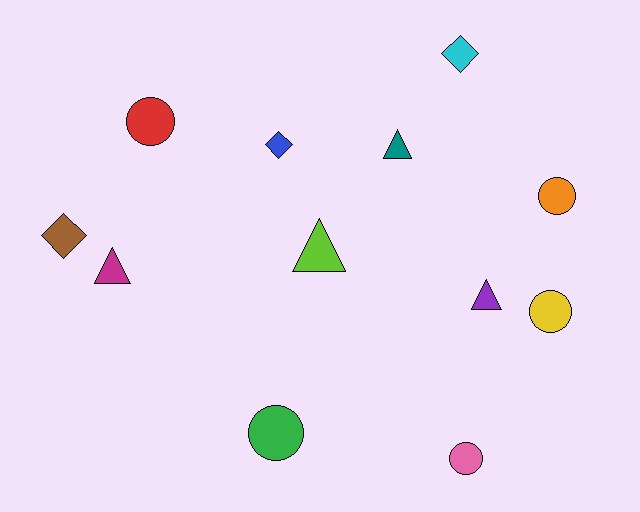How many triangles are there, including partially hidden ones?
There are 4 triangles.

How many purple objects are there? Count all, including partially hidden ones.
There is 1 purple object.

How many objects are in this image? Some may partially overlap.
There are 12 objects.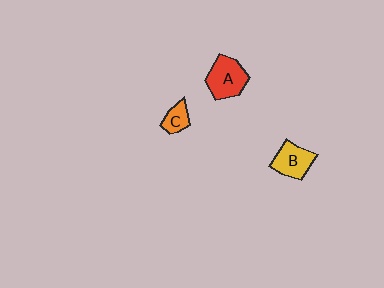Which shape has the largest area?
Shape A (red).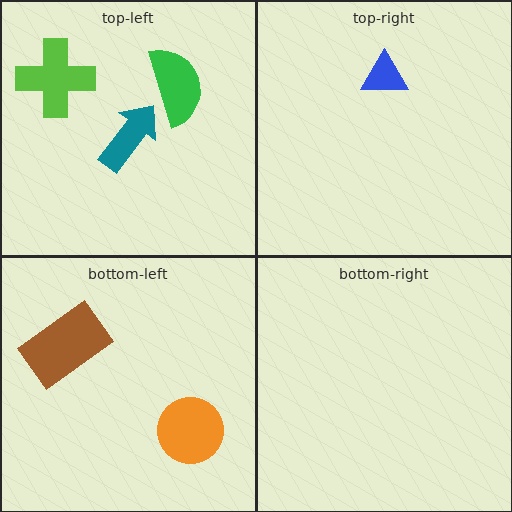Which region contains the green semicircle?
The top-left region.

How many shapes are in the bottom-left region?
2.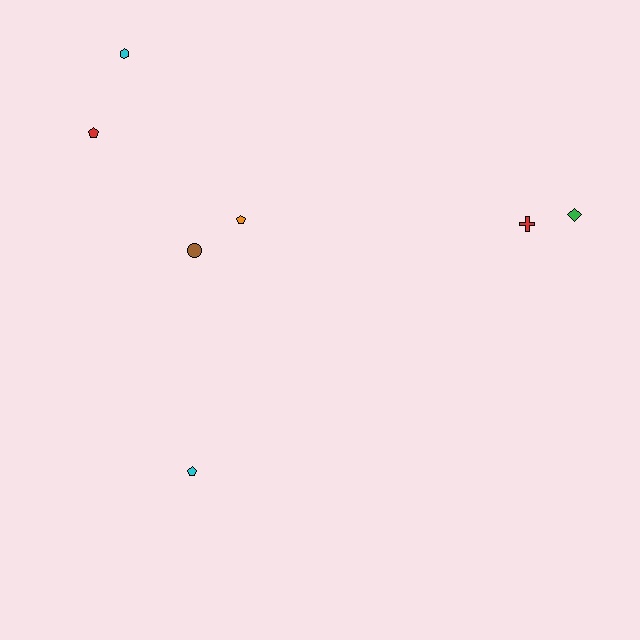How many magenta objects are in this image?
There are no magenta objects.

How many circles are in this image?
There is 1 circle.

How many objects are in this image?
There are 7 objects.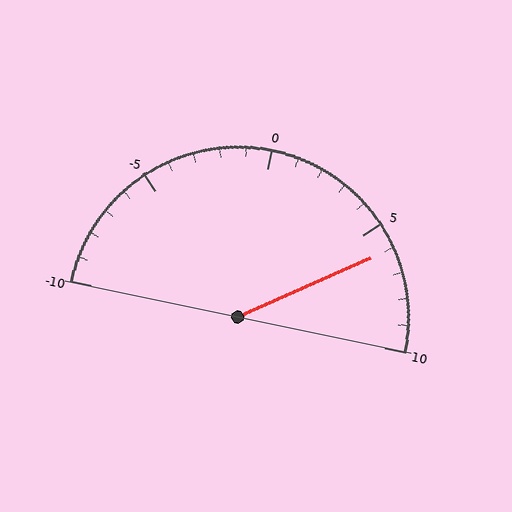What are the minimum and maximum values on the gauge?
The gauge ranges from -10 to 10.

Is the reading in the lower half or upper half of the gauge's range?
The reading is in the upper half of the range (-10 to 10).